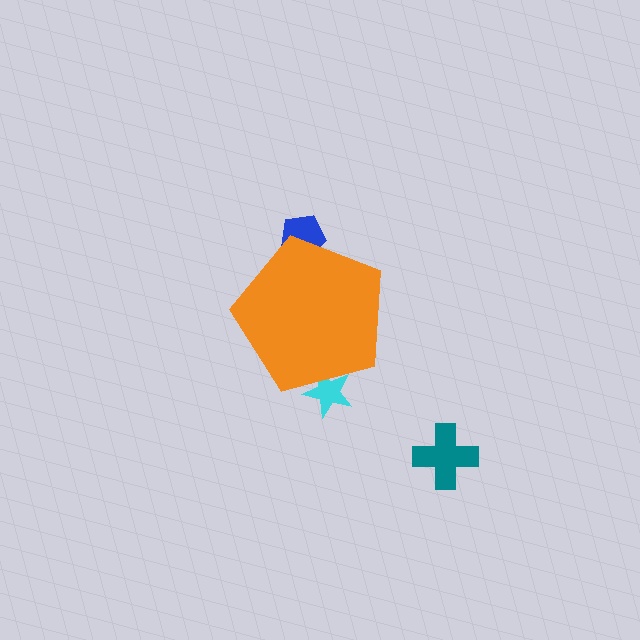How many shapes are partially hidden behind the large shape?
2 shapes are partially hidden.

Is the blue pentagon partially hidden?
Yes, the blue pentagon is partially hidden behind the orange pentagon.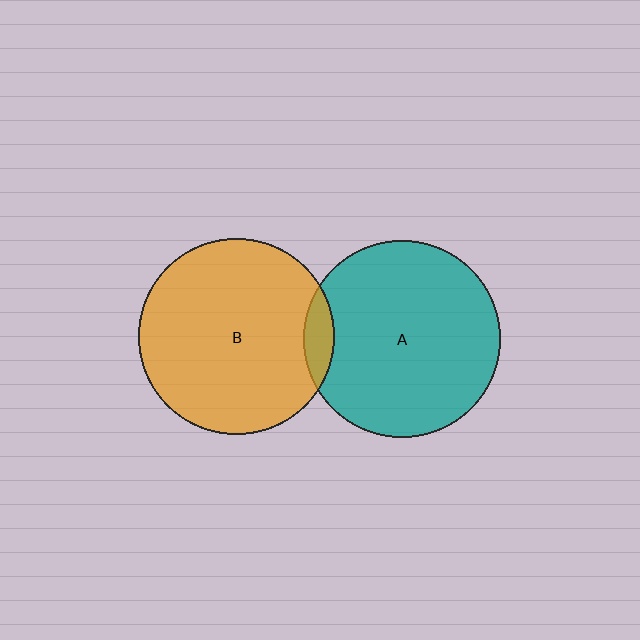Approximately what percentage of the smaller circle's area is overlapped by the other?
Approximately 10%.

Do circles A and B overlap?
Yes.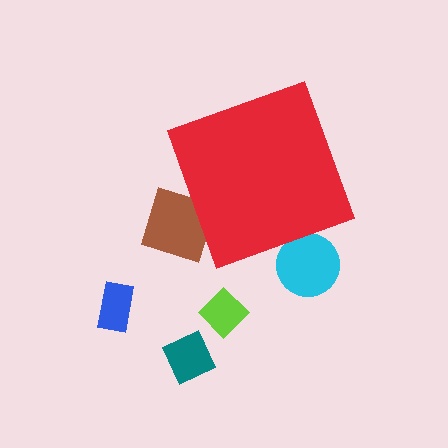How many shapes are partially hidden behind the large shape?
2 shapes are partially hidden.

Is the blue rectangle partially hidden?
No, the blue rectangle is fully visible.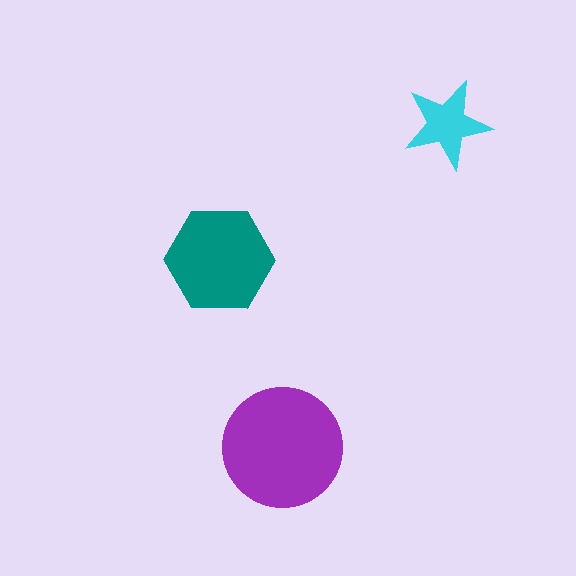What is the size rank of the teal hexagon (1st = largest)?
2nd.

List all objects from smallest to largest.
The cyan star, the teal hexagon, the purple circle.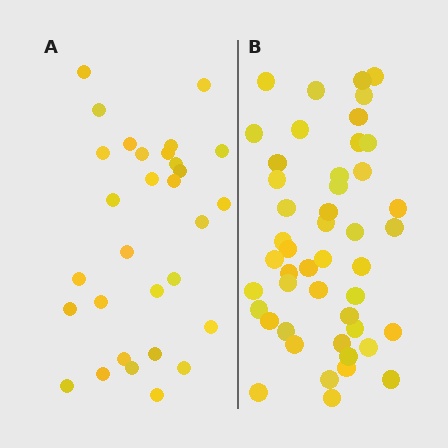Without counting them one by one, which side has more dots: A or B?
Region B (the right region) has more dots.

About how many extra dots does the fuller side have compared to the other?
Region B has approximately 15 more dots than region A.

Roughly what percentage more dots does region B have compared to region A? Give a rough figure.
About 55% more.